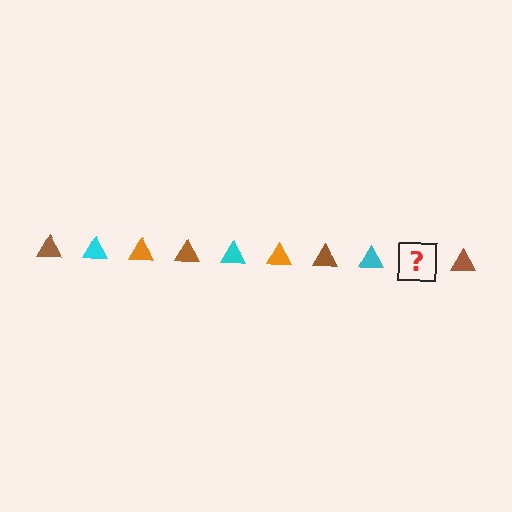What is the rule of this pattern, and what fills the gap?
The rule is that the pattern cycles through brown, cyan, orange triangles. The gap should be filled with an orange triangle.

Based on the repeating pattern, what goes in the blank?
The blank should be an orange triangle.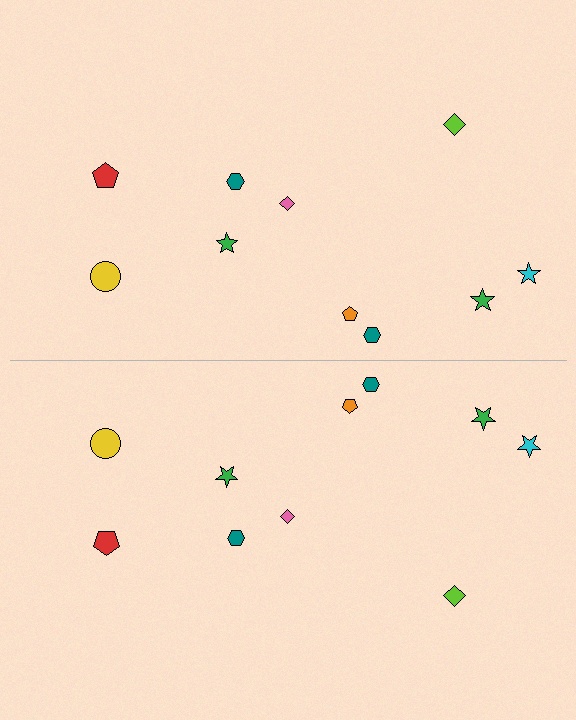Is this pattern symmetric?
Yes, this pattern has bilateral (reflection) symmetry.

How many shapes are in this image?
There are 20 shapes in this image.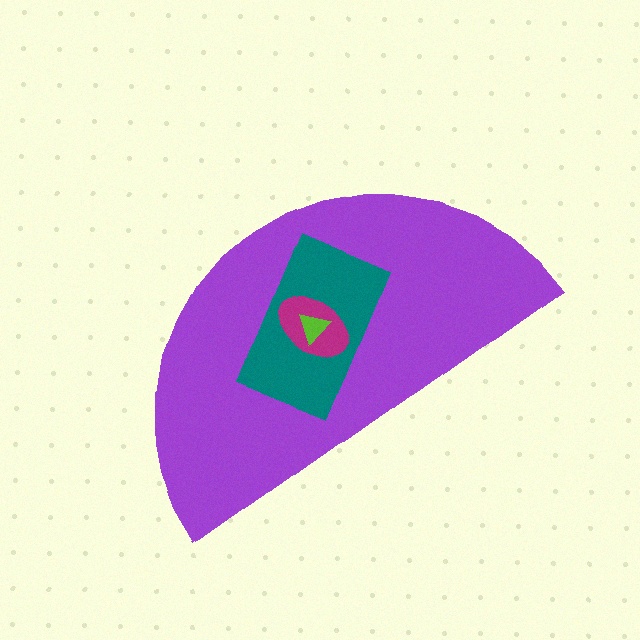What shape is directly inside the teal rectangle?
The magenta ellipse.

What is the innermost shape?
The lime triangle.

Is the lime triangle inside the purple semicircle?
Yes.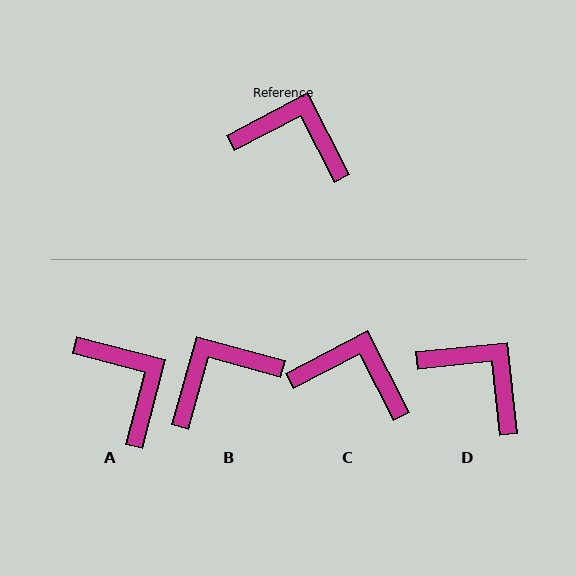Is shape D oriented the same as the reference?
No, it is off by about 21 degrees.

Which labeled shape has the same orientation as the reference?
C.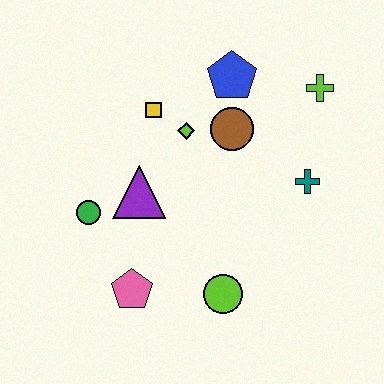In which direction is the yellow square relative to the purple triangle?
The yellow square is above the purple triangle.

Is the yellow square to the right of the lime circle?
No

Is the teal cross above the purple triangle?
Yes